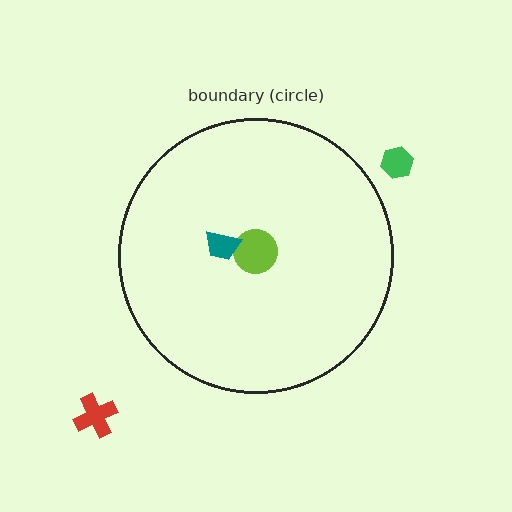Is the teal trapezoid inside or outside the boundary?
Inside.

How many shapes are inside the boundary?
2 inside, 2 outside.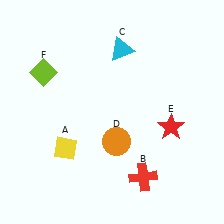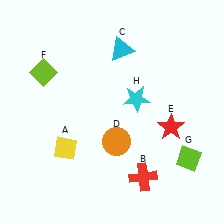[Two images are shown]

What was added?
A lime diamond (G), a cyan star (H) were added in Image 2.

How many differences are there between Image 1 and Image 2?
There are 2 differences between the two images.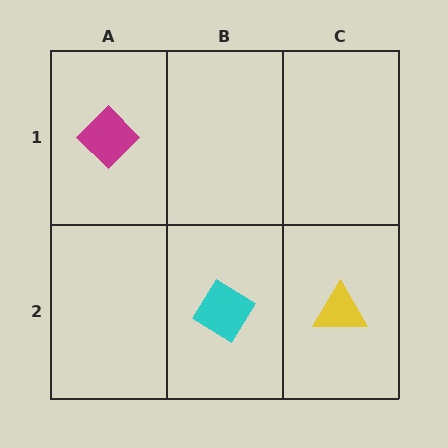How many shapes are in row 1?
1 shape.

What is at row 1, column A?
A magenta diamond.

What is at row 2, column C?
A yellow triangle.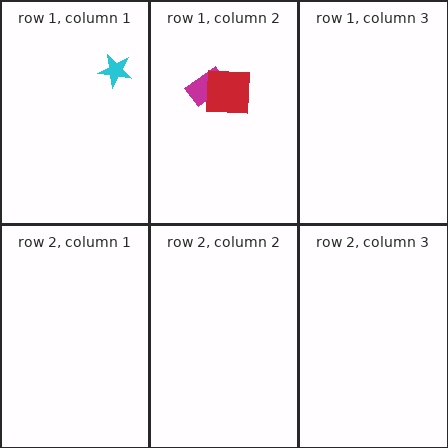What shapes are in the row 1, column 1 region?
The cyan star.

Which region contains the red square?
The row 1, column 2 region.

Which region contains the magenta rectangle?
The row 1, column 2 region.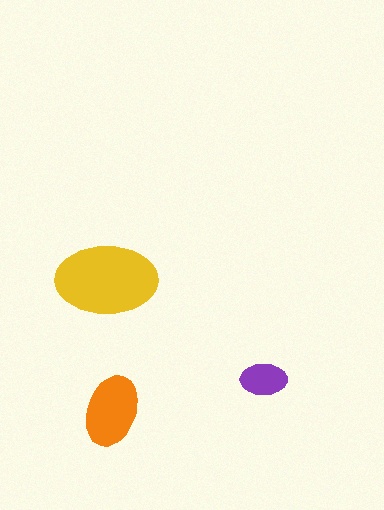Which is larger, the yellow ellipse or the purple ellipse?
The yellow one.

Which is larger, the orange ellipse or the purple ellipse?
The orange one.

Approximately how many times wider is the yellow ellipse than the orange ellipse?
About 1.5 times wider.